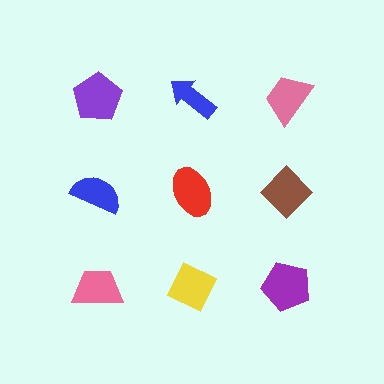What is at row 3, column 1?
A pink trapezoid.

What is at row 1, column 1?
A purple pentagon.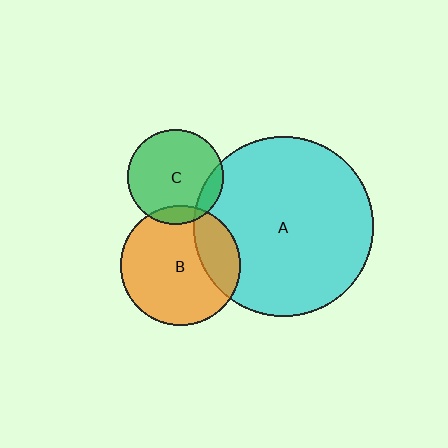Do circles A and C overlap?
Yes.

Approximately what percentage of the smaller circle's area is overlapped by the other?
Approximately 10%.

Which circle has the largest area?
Circle A (cyan).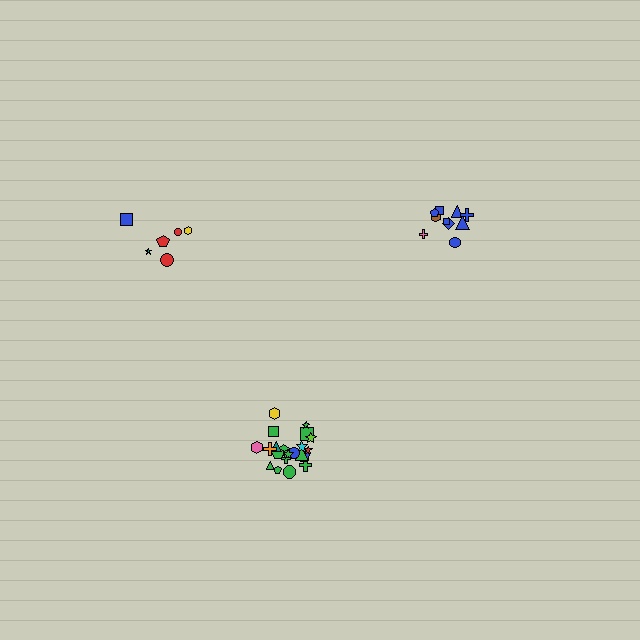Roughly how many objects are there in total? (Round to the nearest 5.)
Roughly 40 objects in total.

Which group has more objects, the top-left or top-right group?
The top-right group.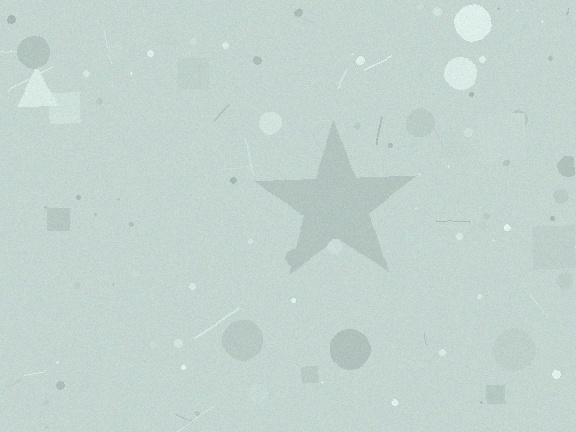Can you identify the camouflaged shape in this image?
The camouflaged shape is a star.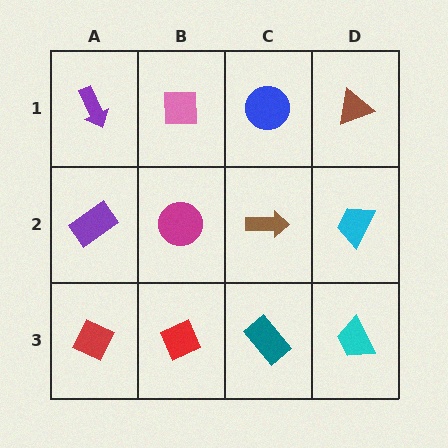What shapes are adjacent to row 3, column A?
A purple rectangle (row 2, column A), a red diamond (row 3, column B).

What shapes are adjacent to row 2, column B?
A pink square (row 1, column B), a red diamond (row 3, column B), a purple rectangle (row 2, column A), a brown arrow (row 2, column C).